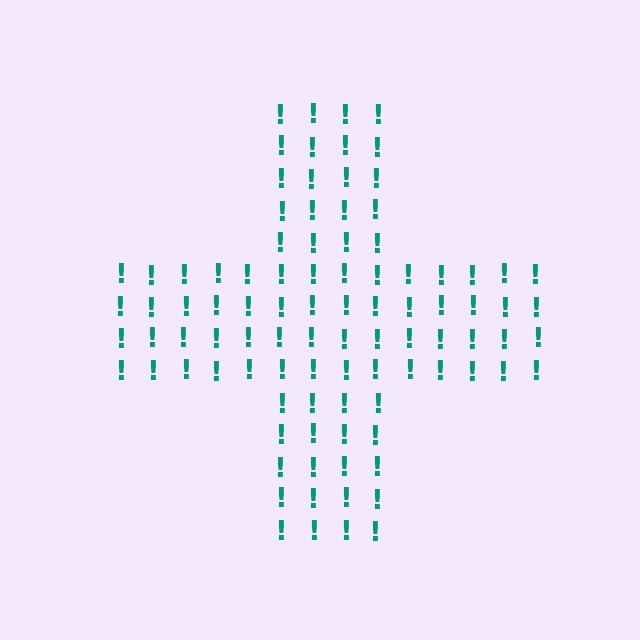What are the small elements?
The small elements are exclamation marks.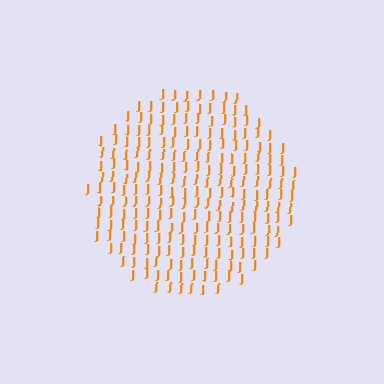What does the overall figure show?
The overall figure shows a circle.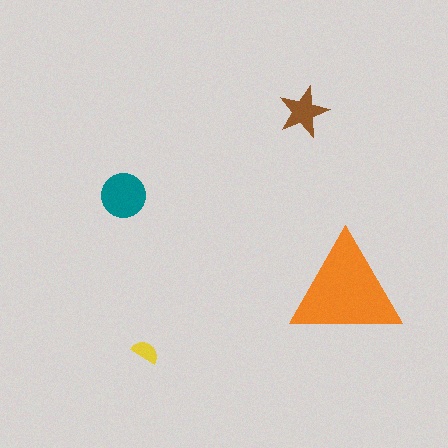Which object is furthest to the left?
The teal circle is leftmost.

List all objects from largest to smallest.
The orange triangle, the teal circle, the brown star, the yellow semicircle.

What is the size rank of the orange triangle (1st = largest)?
1st.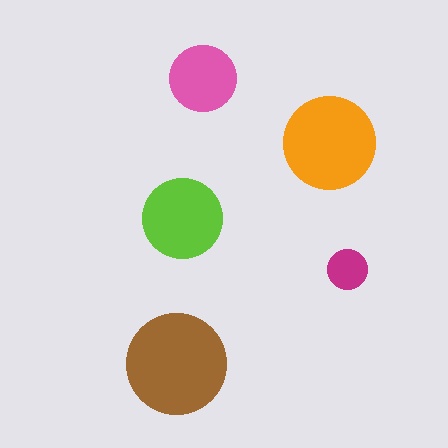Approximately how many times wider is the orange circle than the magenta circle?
About 2.5 times wider.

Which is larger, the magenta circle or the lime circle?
The lime one.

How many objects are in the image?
There are 5 objects in the image.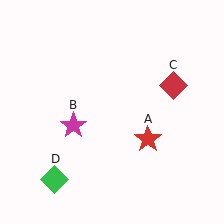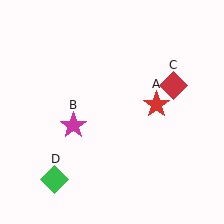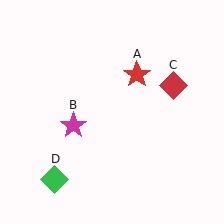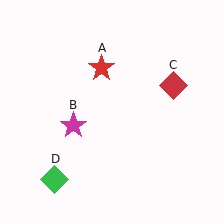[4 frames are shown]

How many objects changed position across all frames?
1 object changed position: red star (object A).